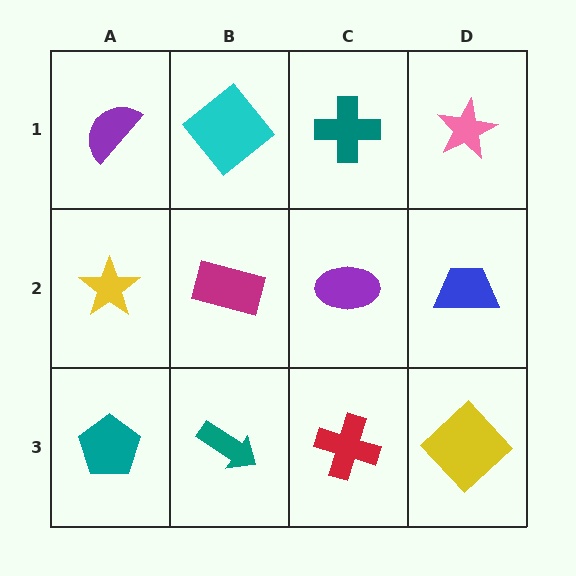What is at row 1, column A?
A purple semicircle.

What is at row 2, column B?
A magenta rectangle.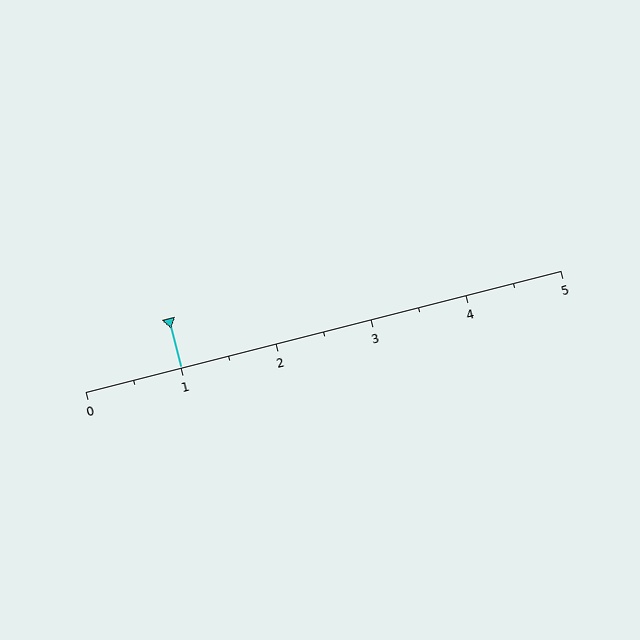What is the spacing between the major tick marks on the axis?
The major ticks are spaced 1 apart.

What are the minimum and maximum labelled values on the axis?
The axis runs from 0 to 5.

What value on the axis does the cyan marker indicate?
The marker indicates approximately 1.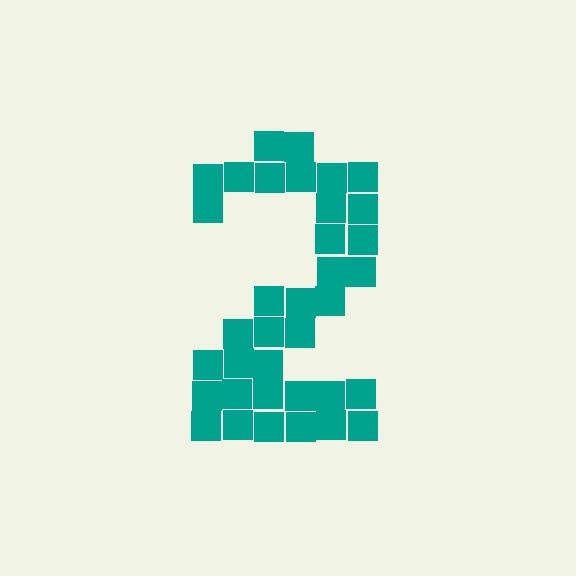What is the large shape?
The large shape is the digit 2.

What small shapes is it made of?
It is made of small squares.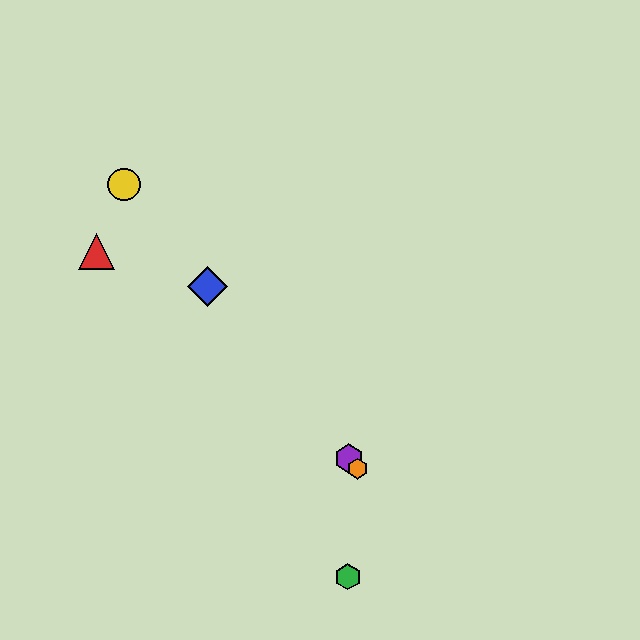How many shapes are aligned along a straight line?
4 shapes (the blue diamond, the yellow circle, the purple hexagon, the orange hexagon) are aligned along a straight line.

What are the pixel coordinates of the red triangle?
The red triangle is at (96, 251).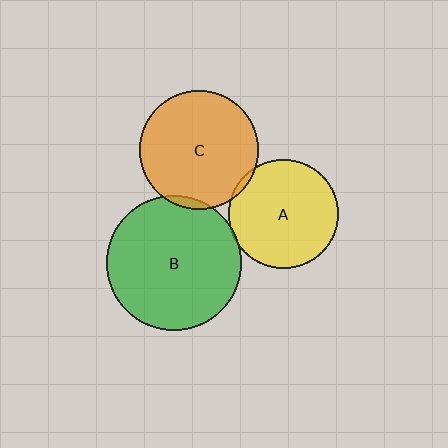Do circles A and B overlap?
Yes.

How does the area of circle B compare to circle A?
Approximately 1.5 times.